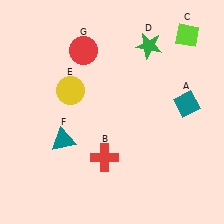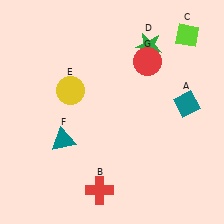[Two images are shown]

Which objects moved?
The objects that moved are: the red cross (B), the red circle (G).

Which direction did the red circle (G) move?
The red circle (G) moved right.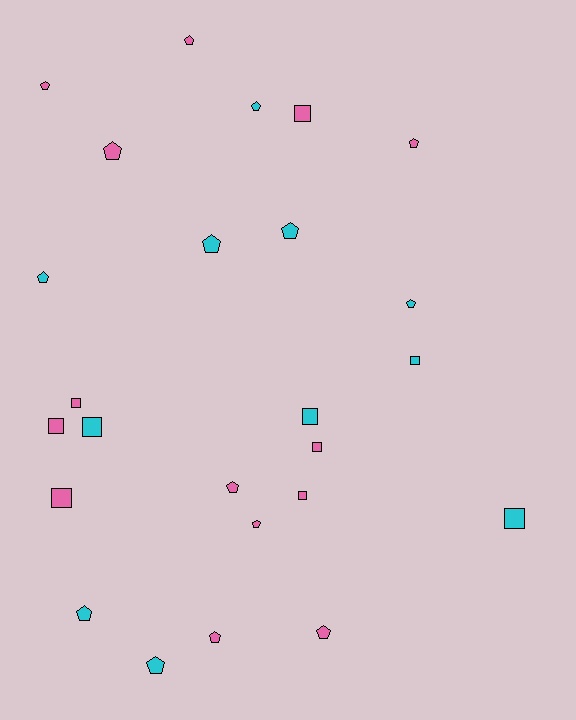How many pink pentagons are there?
There are 8 pink pentagons.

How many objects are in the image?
There are 25 objects.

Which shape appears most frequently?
Pentagon, with 15 objects.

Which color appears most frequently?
Pink, with 14 objects.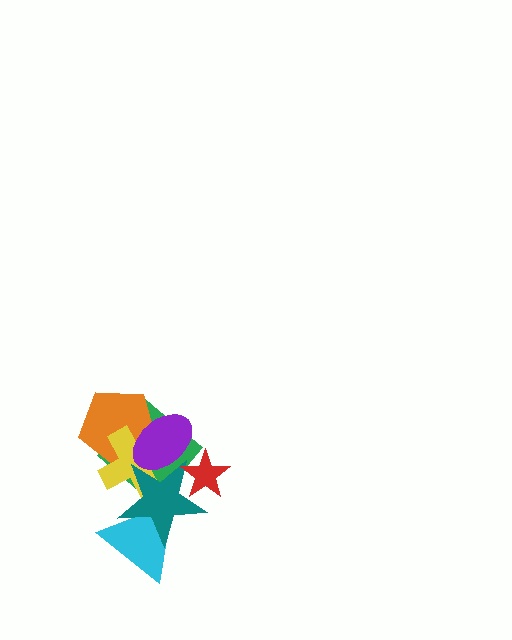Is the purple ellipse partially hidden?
Yes, it is partially covered by another shape.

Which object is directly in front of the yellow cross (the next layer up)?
The purple ellipse is directly in front of the yellow cross.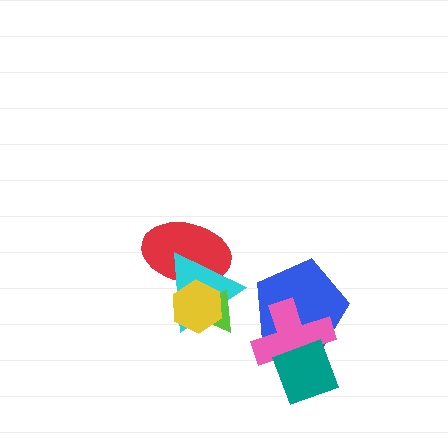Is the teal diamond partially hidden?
No, no other shape covers it.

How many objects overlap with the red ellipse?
2 objects overlap with the red ellipse.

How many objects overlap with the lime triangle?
2 objects overlap with the lime triangle.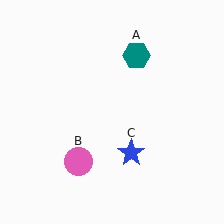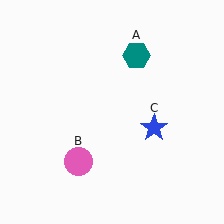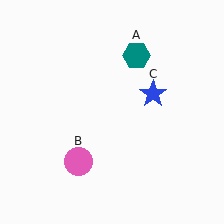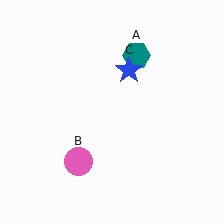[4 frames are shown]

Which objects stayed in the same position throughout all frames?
Teal hexagon (object A) and pink circle (object B) remained stationary.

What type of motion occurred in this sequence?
The blue star (object C) rotated counterclockwise around the center of the scene.